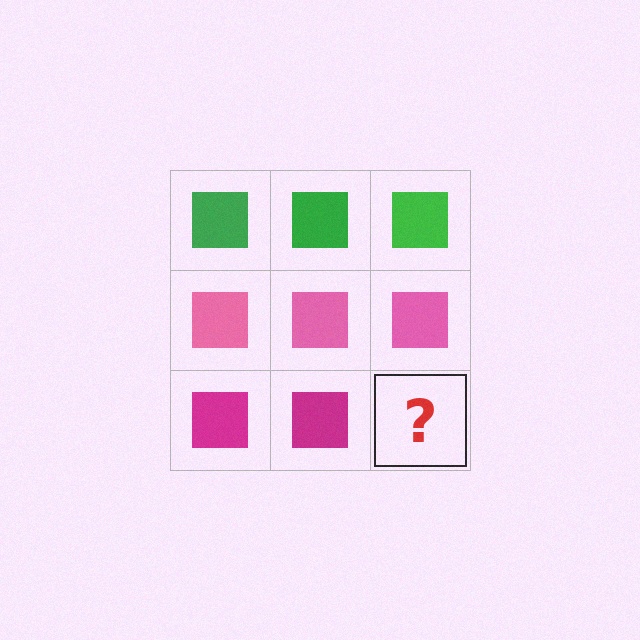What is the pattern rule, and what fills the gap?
The rule is that each row has a consistent color. The gap should be filled with a magenta square.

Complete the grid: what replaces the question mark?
The question mark should be replaced with a magenta square.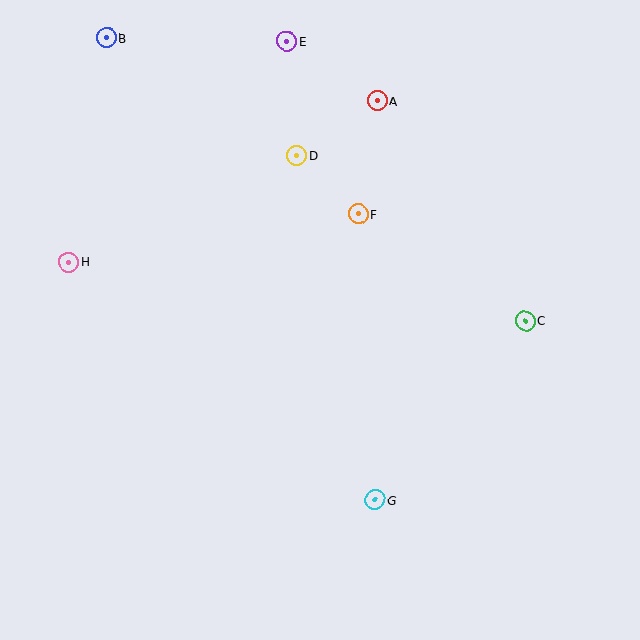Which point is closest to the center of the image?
Point F at (358, 214) is closest to the center.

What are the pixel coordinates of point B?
Point B is at (106, 38).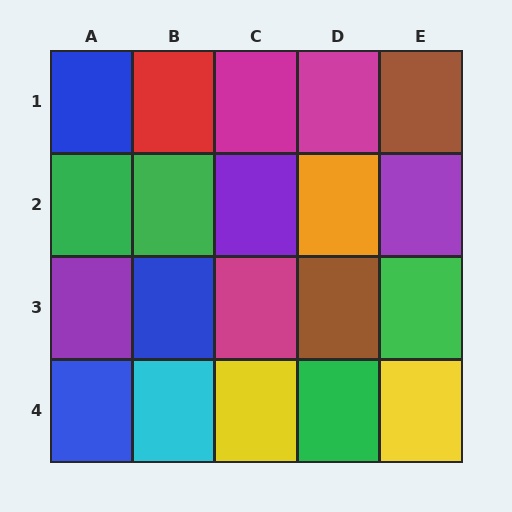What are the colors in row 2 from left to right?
Green, green, purple, orange, purple.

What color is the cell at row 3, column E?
Green.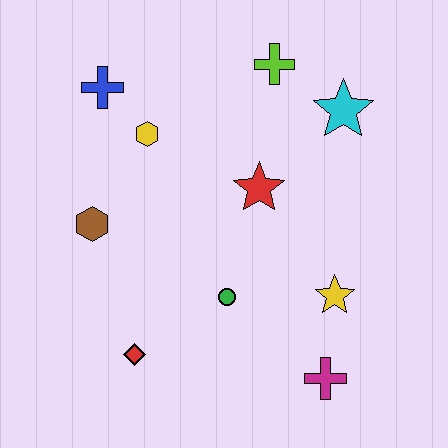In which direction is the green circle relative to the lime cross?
The green circle is below the lime cross.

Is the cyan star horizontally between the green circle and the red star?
No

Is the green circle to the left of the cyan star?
Yes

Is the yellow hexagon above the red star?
Yes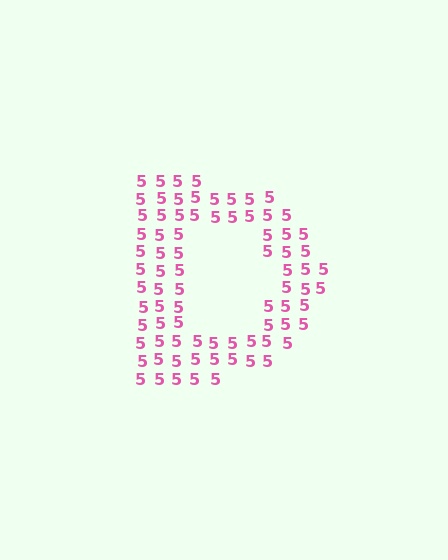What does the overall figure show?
The overall figure shows the letter D.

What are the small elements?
The small elements are digit 5's.